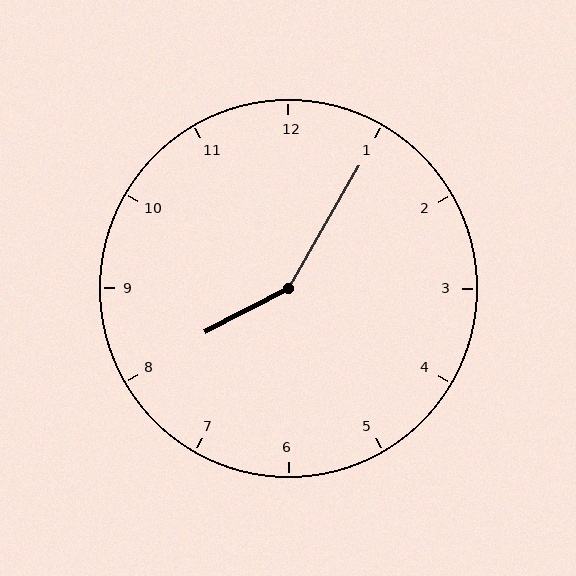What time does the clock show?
8:05.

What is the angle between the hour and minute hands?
Approximately 148 degrees.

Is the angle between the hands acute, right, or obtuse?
It is obtuse.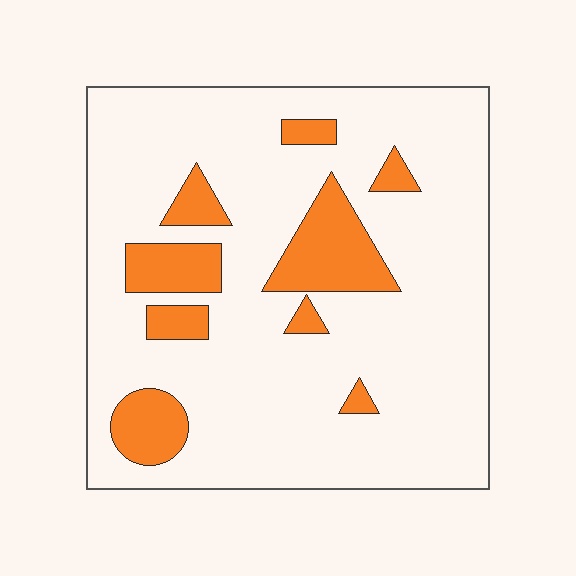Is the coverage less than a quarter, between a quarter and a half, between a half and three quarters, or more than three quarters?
Less than a quarter.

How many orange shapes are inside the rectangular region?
9.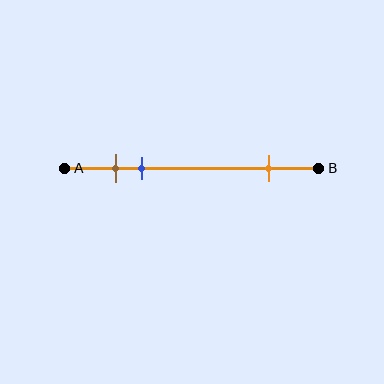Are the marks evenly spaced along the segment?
No, the marks are not evenly spaced.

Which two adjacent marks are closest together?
The brown and blue marks are the closest adjacent pair.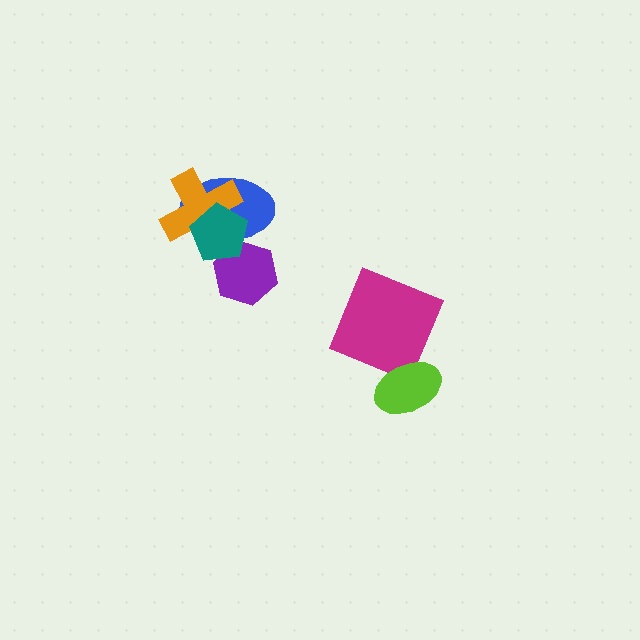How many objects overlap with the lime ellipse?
1 object overlaps with the lime ellipse.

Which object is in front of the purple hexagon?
The teal pentagon is in front of the purple hexagon.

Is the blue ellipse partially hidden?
Yes, it is partially covered by another shape.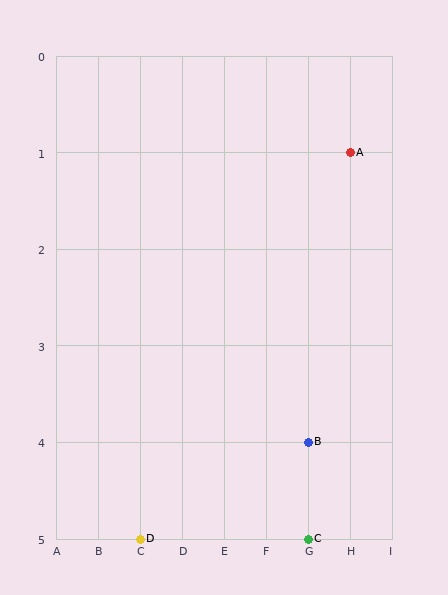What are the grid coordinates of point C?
Point C is at grid coordinates (G, 5).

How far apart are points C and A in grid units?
Points C and A are 1 column and 4 rows apart (about 4.1 grid units diagonally).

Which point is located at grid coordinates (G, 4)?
Point B is at (G, 4).